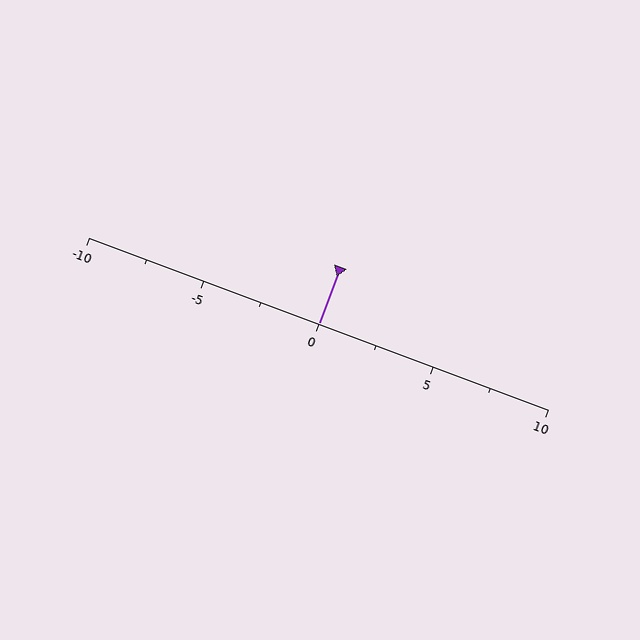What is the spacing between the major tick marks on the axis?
The major ticks are spaced 5 apart.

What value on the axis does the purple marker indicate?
The marker indicates approximately 0.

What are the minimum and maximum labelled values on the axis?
The axis runs from -10 to 10.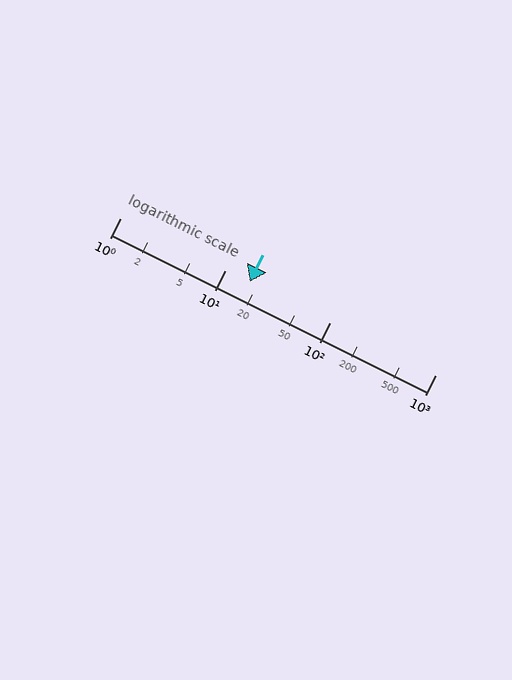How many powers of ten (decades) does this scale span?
The scale spans 3 decades, from 1 to 1000.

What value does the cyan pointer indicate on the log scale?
The pointer indicates approximately 17.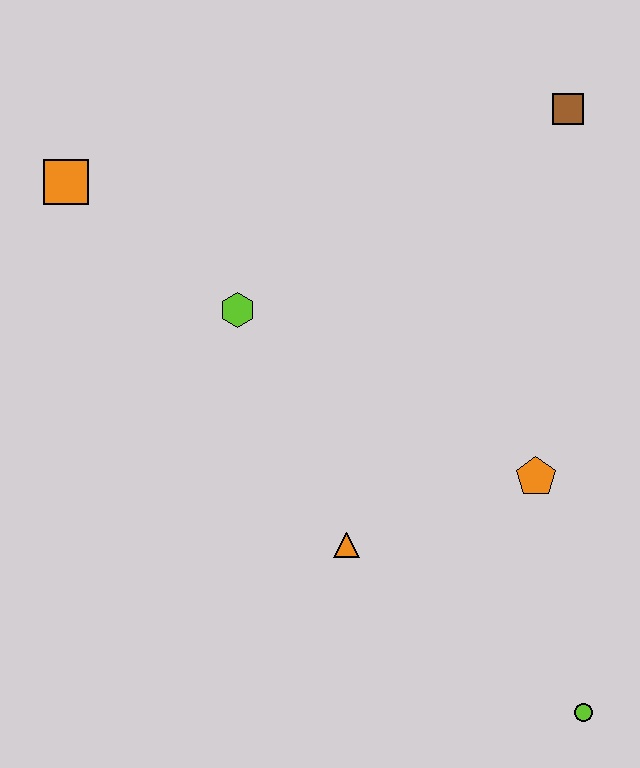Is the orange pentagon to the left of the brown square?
Yes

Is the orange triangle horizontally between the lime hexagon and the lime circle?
Yes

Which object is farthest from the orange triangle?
The brown square is farthest from the orange triangle.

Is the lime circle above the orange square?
No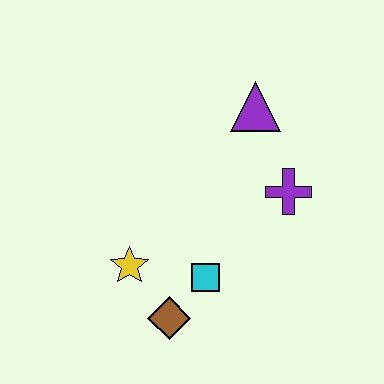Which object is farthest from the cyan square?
The purple triangle is farthest from the cyan square.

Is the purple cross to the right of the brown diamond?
Yes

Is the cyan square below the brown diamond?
No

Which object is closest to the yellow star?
The brown diamond is closest to the yellow star.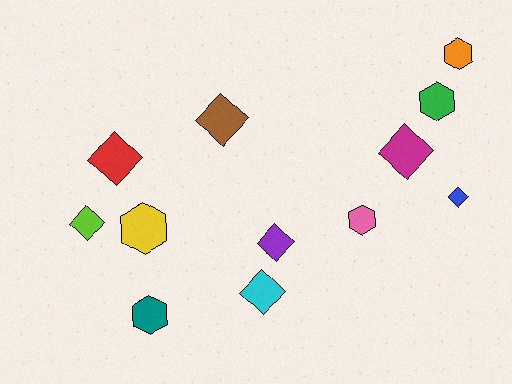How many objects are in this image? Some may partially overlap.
There are 12 objects.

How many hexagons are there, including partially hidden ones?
There are 5 hexagons.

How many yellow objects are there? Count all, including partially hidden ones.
There is 1 yellow object.